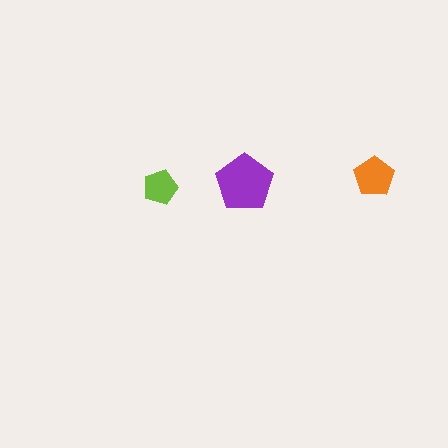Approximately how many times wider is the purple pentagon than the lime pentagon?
About 1.5 times wider.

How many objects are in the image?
There are 3 objects in the image.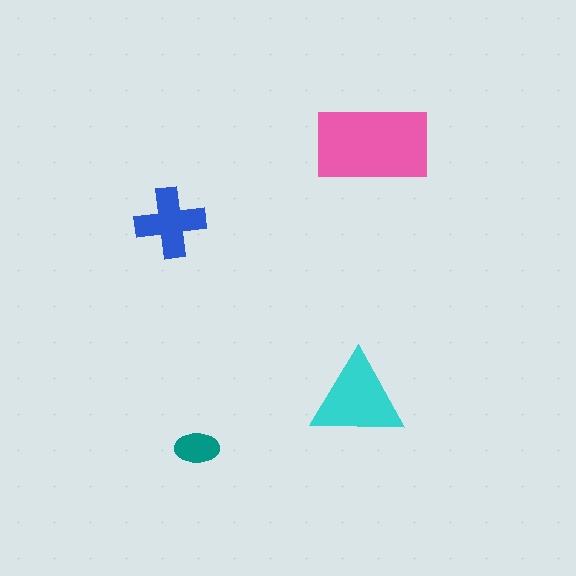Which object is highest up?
The pink rectangle is topmost.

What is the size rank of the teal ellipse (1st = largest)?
4th.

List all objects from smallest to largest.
The teal ellipse, the blue cross, the cyan triangle, the pink rectangle.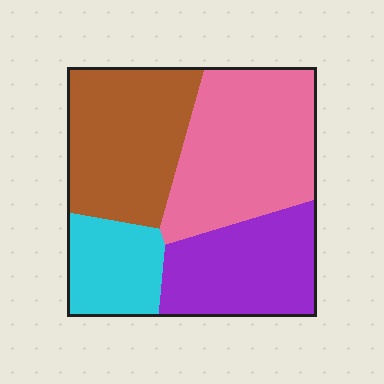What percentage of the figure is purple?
Purple covers around 25% of the figure.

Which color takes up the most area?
Pink, at roughly 35%.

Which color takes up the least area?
Cyan, at roughly 15%.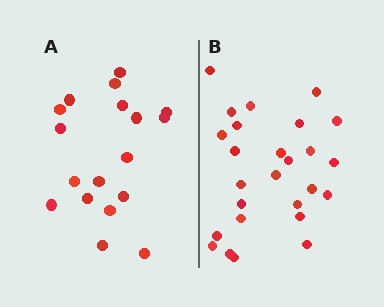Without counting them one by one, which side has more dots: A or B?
Region B (the right region) has more dots.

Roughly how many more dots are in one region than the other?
Region B has roughly 8 or so more dots than region A.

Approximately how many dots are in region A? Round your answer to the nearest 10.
About 20 dots. (The exact count is 18, which rounds to 20.)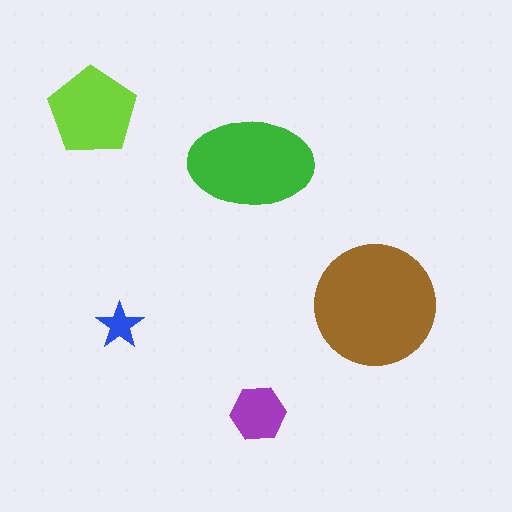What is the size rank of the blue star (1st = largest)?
5th.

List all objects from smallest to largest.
The blue star, the purple hexagon, the lime pentagon, the green ellipse, the brown circle.